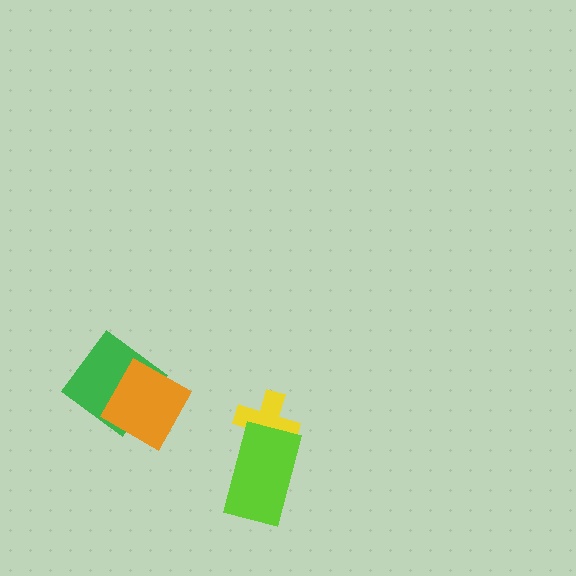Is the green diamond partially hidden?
Yes, it is partially covered by another shape.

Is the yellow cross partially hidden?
Yes, it is partially covered by another shape.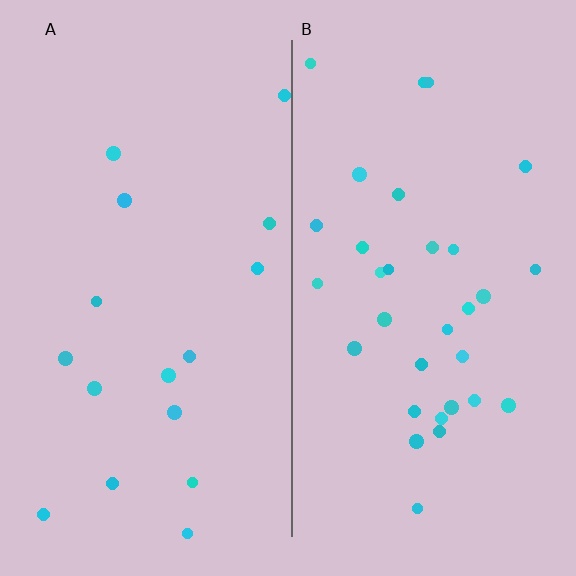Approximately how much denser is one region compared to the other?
Approximately 2.0× — region B over region A.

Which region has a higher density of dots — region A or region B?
B (the right).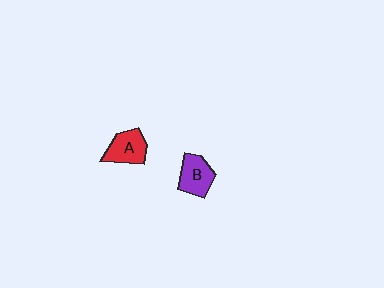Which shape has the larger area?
Shape A (red).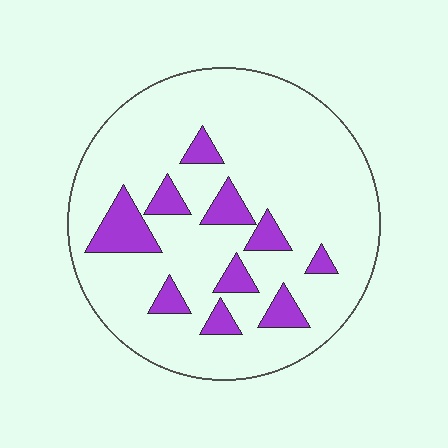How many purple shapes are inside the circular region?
10.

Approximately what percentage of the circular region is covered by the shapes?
Approximately 15%.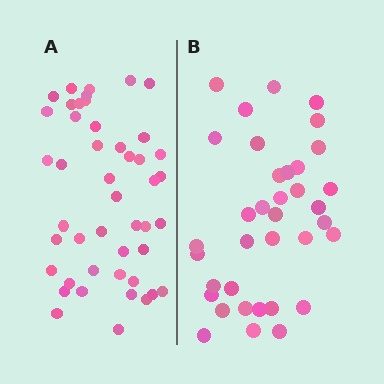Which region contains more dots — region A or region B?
Region A (the left region) has more dots.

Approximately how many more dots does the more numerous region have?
Region A has roughly 10 or so more dots than region B.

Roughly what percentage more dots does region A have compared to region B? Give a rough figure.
About 30% more.